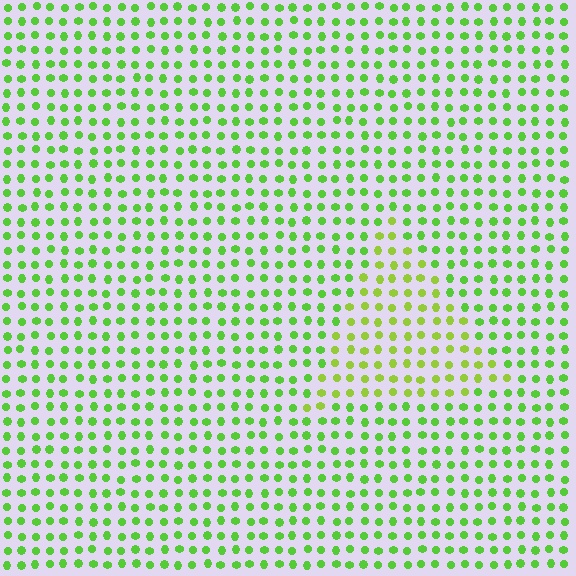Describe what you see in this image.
The image is filled with small lime elements in a uniform arrangement. A triangle-shaped region is visible where the elements are tinted to a slightly different hue, forming a subtle color boundary.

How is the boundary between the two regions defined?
The boundary is defined purely by a slight shift in hue (about 25 degrees). Spacing, size, and orientation are identical on both sides.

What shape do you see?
I see a triangle.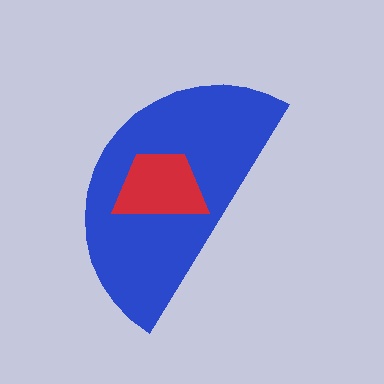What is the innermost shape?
The red trapezoid.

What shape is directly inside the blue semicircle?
The red trapezoid.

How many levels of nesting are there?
2.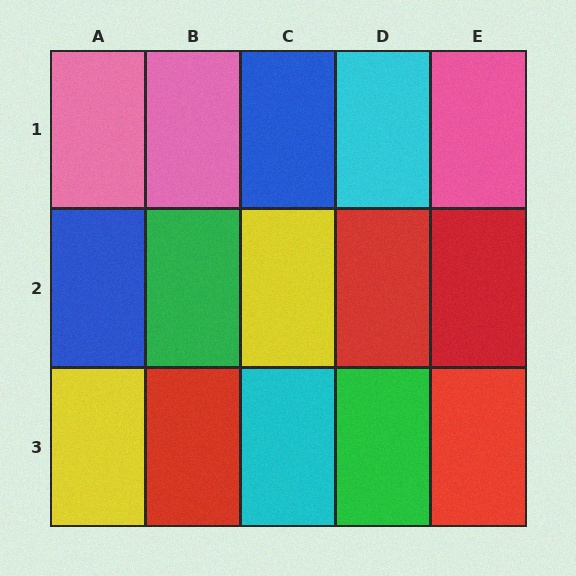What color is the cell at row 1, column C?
Blue.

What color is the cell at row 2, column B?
Green.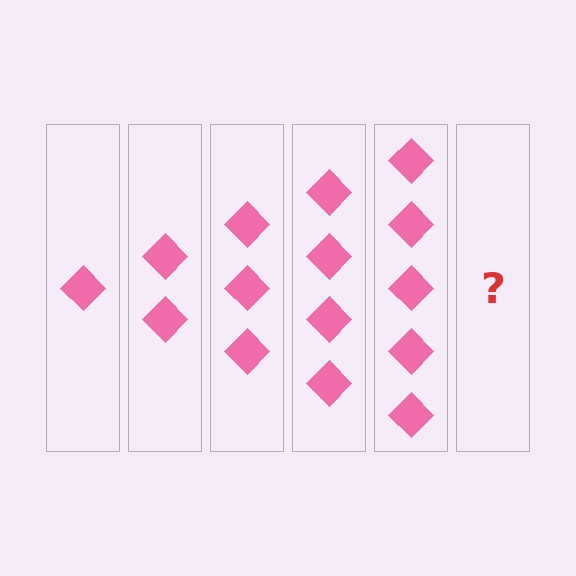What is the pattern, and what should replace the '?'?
The pattern is that each step adds one more diamond. The '?' should be 6 diamonds.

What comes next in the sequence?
The next element should be 6 diamonds.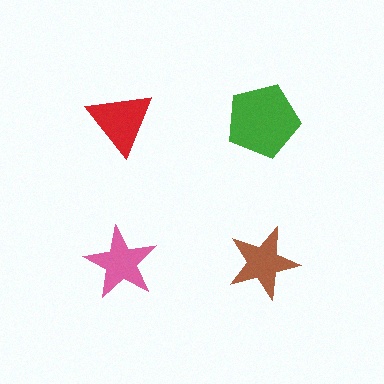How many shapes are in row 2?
2 shapes.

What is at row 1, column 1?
A red triangle.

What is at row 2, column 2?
A brown star.